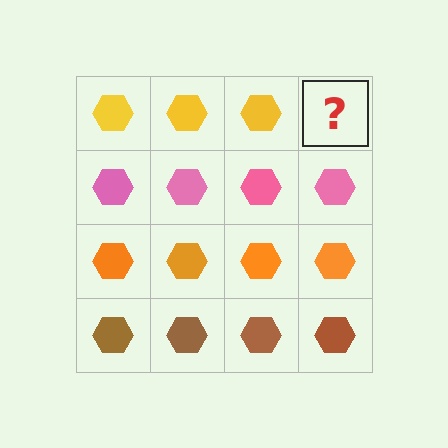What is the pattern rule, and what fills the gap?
The rule is that each row has a consistent color. The gap should be filled with a yellow hexagon.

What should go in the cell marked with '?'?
The missing cell should contain a yellow hexagon.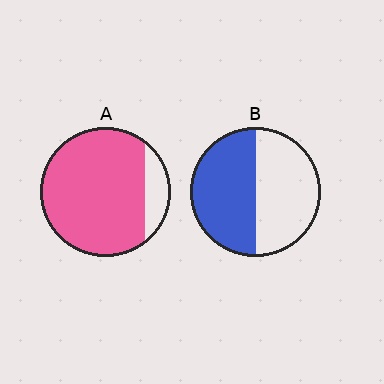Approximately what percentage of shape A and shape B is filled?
A is approximately 85% and B is approximately 50%.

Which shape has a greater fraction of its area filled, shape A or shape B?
Shape A.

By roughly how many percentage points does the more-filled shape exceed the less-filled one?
By roughly 35 percentage points (A over B).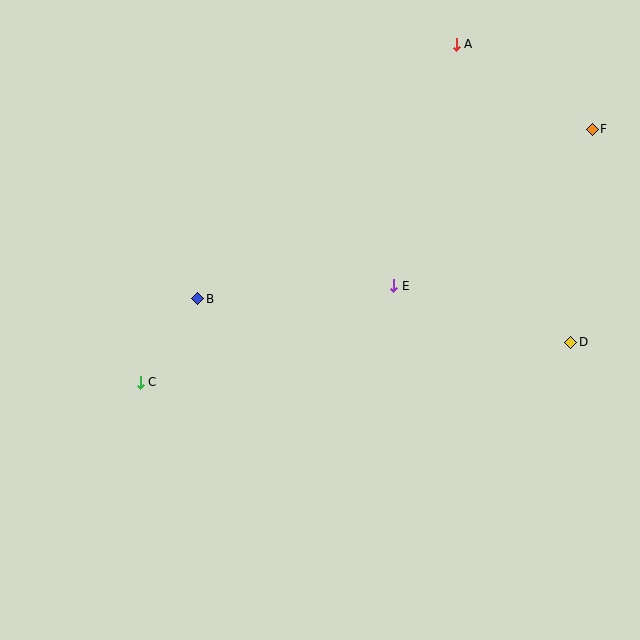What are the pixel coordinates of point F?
Point F is at (592, 129).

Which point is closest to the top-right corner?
Point F is closest to the top-right corner.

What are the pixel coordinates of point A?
Point A is at (456, 44).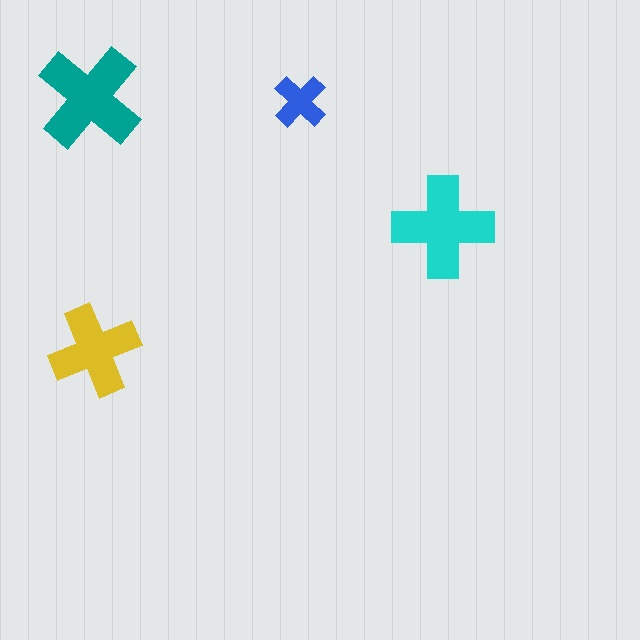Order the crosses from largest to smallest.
the teal one, the cyan one, the yellow one, the blue one.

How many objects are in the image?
There are 4 objects in the image.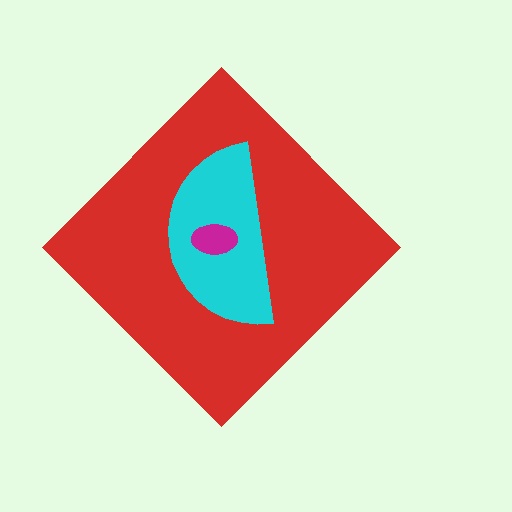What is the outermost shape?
The red diamond.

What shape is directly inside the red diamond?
The cyan semicircle.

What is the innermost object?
The magenta ellipse.